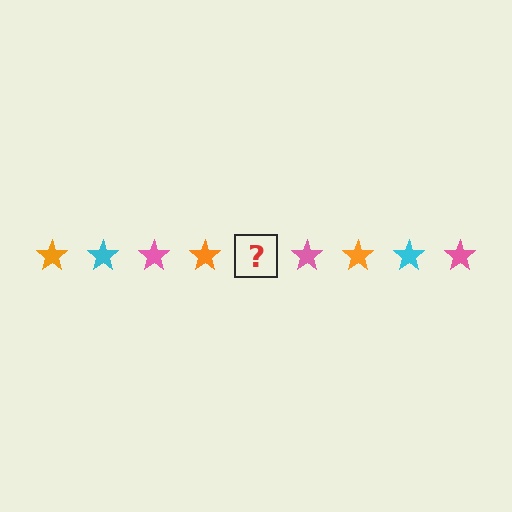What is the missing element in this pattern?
The missing element is a cyan star.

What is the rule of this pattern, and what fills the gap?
The rule is that the pattern cycles through orange, cyan, pink stars. The gap should be filled with a cyan star.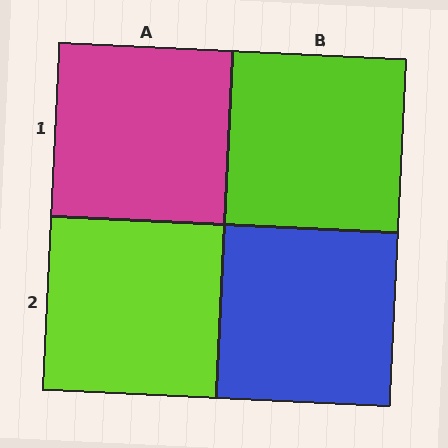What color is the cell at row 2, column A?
Lime.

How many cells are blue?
1 cell is blue.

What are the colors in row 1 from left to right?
Magenta, lime.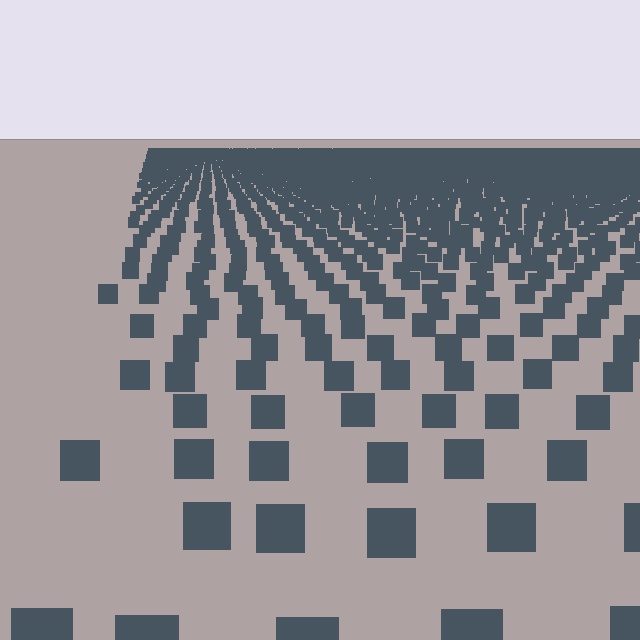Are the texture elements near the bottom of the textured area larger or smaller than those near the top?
Larger. Near the bottom, elements are closer to the viewer and appear at a bigger on-screen size.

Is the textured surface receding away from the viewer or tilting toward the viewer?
The surface is receding away from the viewer. Texture elements get smaller and denser toward the top.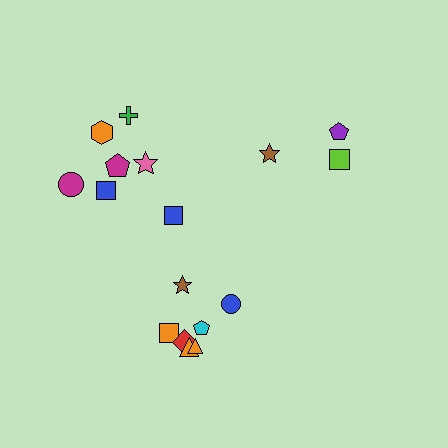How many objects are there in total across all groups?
There are 17 objects.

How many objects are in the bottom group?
There are 7 objects.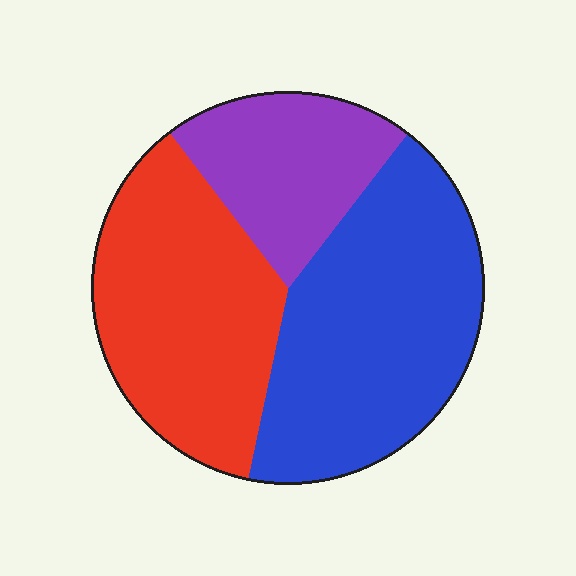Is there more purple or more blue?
Blue.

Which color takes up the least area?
Purple, at roughly 20%.